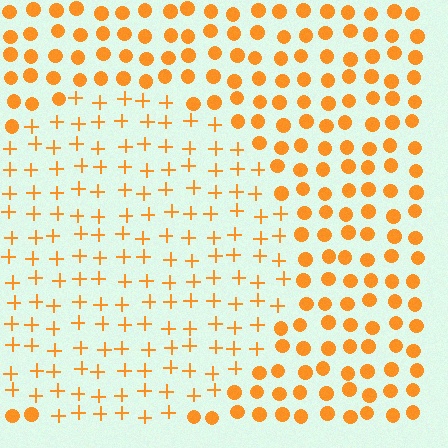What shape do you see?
I see a circle.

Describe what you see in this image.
The image is filled with small orange elements arranged in a uniform grid. A circle-shaped region contains plus signs, while the surrounding area contains circles. The boundary is defined purely by the change in element shape.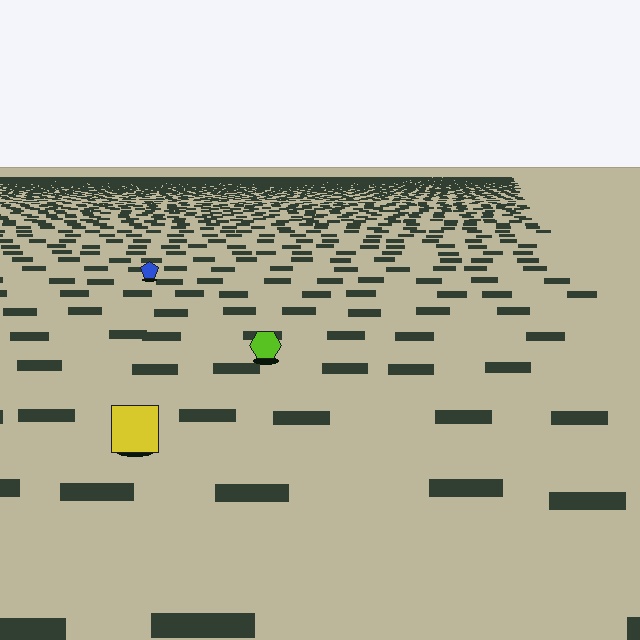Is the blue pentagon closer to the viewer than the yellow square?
No. The yellow square is closer — you can tell from the texture gradient: the ground texture is coarser near it.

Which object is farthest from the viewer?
The blue pentagon is farthest from the viewer. It appears smaller and the ground texture around it is denser.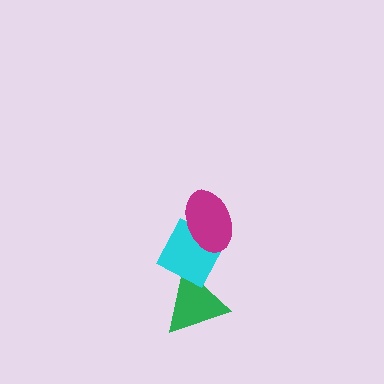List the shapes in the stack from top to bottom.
From top to bottom: the magenta ellipse, the cyan diamond, the green triangle.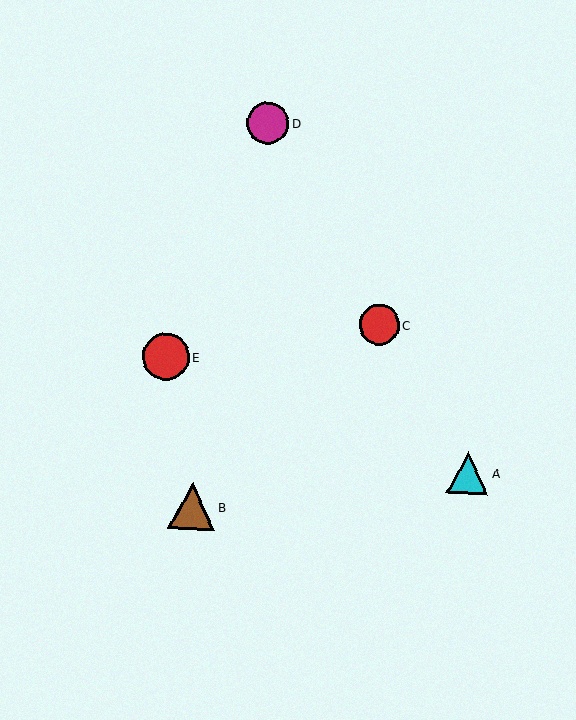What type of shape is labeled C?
Shape C is a red circle.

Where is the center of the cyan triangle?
The center of the cyan triangle is at (468, 473).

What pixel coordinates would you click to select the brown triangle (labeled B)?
Click at (192, 506) to select the brown triangle B.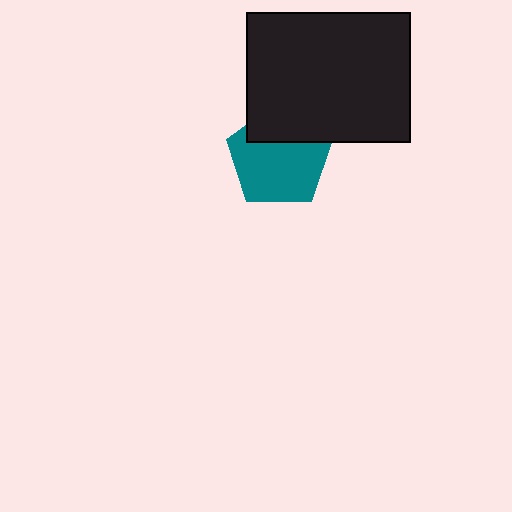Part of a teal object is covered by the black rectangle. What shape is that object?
It is a pentagon.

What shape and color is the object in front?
The object in front is a black rectangle.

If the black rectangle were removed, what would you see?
You would see the complete teal pentagon.